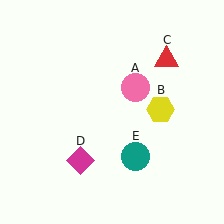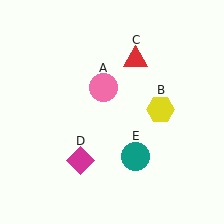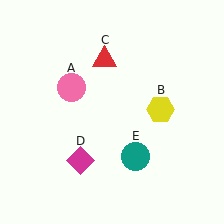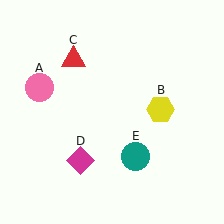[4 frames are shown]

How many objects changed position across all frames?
2 objects changed position: pink circle (object A), red triangle (object C).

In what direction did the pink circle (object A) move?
The pink circle (object A) moved left.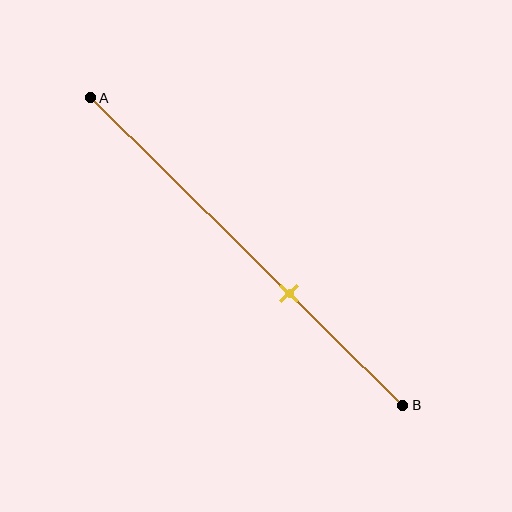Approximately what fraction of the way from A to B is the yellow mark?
The yellow mark is approximately 65% of the way from A to B.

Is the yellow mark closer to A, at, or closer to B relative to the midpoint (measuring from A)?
The yellow mark is closer to point B than the midpoint of segment AB.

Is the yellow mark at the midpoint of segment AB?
No, the mark is at about 65% from A, not at the 50% midpoint.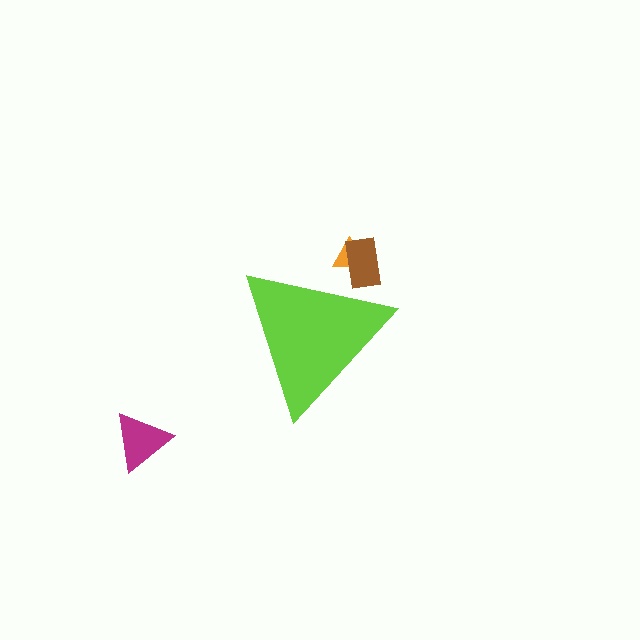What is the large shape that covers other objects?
A lime triangle.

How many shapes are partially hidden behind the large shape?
2 shapes are partially hidden.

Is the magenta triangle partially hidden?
No, the magenta triangle is fully visible.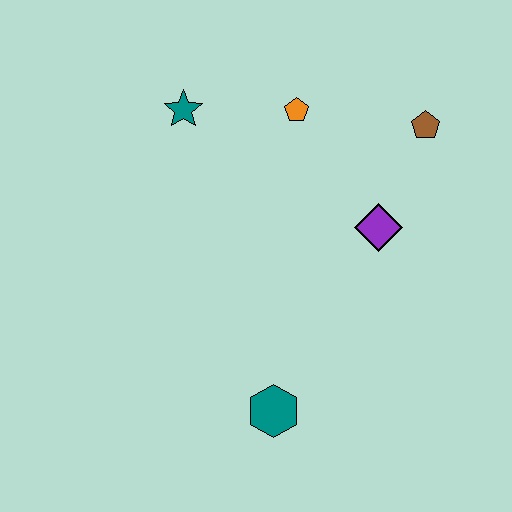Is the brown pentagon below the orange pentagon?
Yes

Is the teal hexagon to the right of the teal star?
Yes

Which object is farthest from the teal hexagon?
The brown pentagon is farthest from the teal hexagon.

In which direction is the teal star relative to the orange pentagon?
The teal star is to the left of the orange pentagon.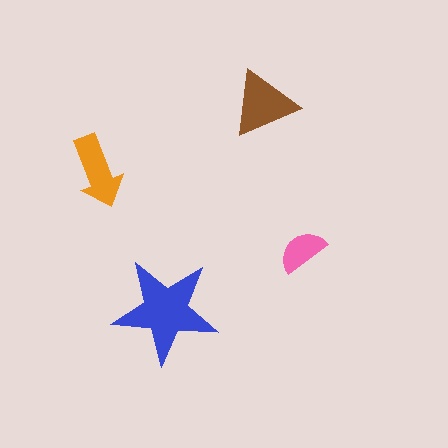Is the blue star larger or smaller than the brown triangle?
Larger.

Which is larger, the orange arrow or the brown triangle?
The brown triangle.